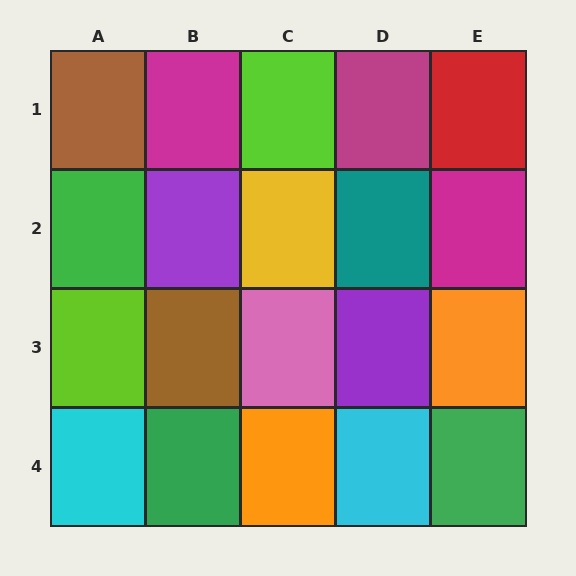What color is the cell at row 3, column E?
Orange.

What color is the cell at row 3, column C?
Pink.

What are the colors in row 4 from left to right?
Cyan, green, orange, cyan, green.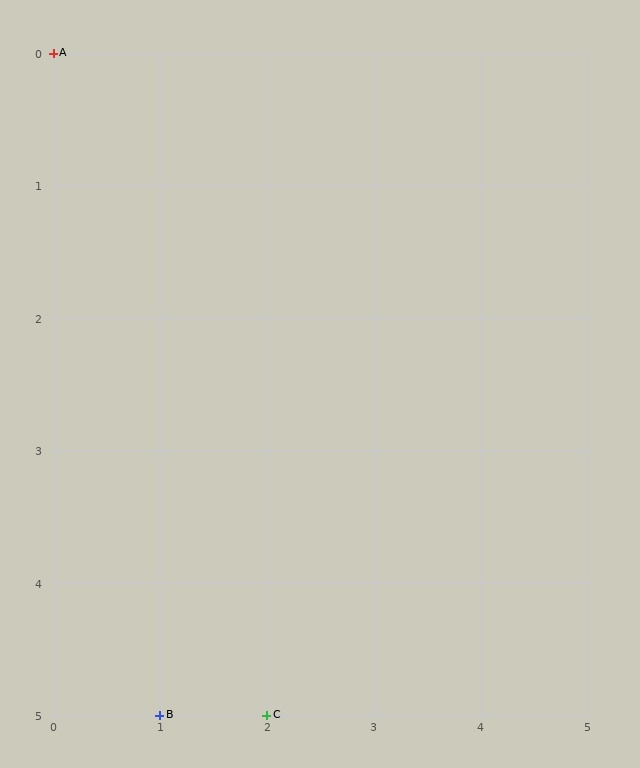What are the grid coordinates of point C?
Point C is at grid coordinates (2, 5).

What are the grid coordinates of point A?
Point A is at grid coordinates (0, 0).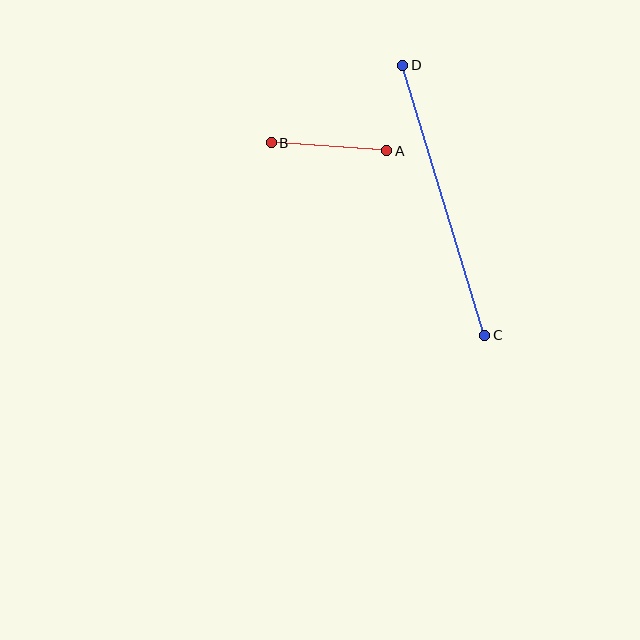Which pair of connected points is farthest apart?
Points C and D are farthest apart.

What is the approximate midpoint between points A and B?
The midpoint is at approximately (329, 147) pixels.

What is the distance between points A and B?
The distance is approximately 116 pixels.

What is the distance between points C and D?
The distance is approximately 282 pixels.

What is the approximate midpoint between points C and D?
The midpoint is at approximately (444, 200) pixels.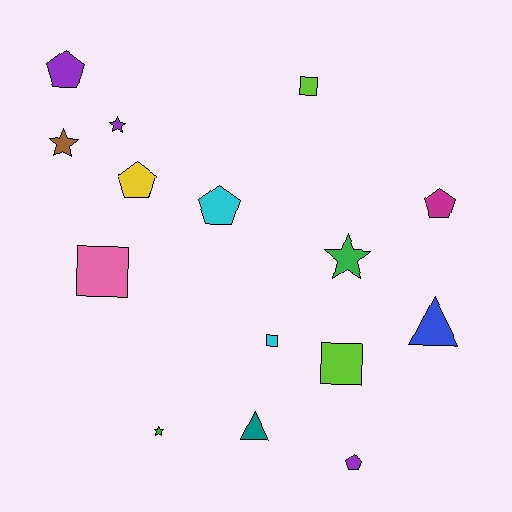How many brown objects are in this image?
There is 1 brown object.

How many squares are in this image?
There are 4 squares.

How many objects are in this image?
There are 15 objects.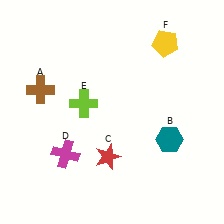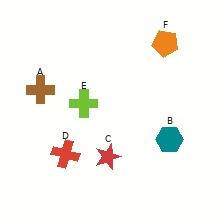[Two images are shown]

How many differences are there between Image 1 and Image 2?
There are 2 differences between the two images.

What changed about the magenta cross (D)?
In Image 1, D is magenta. In Image 2, it changed to red.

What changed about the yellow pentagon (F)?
In Image 1, F is yellow. In Image 2, it changed to orange.